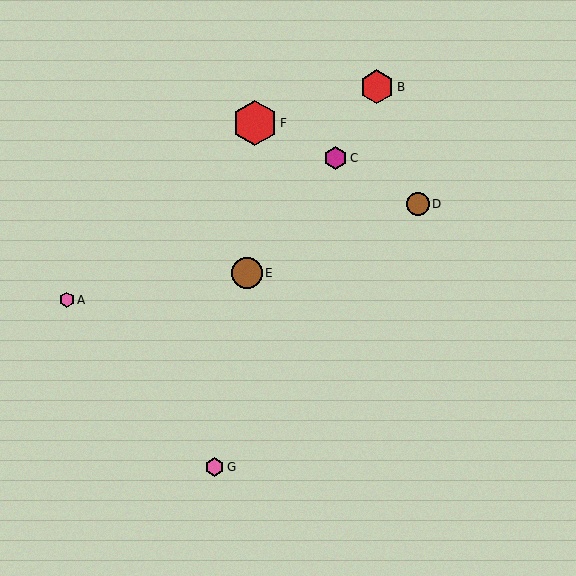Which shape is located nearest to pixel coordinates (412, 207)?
The brown circle (labeled D) at (418, 204) is nearest to that location.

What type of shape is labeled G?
Shape G is a pink hexagon.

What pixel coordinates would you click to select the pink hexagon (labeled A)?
Click at (67, 300) to select the pink hexagon A.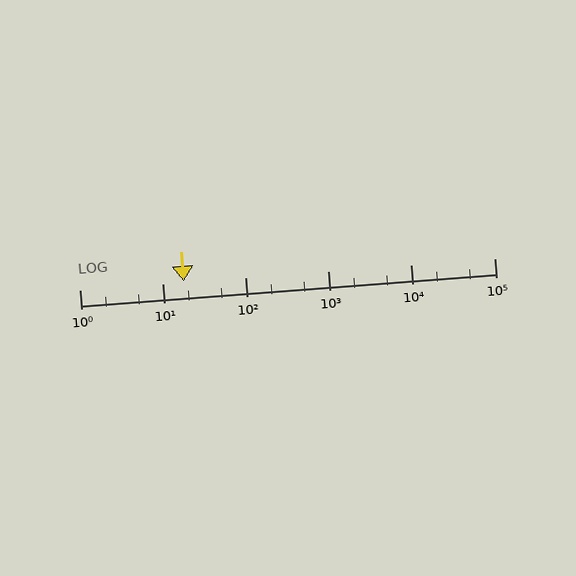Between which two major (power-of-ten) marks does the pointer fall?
The pointer is between 10 and 100.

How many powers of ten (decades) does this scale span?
The scale spans 5 decades, from 1 to 100000.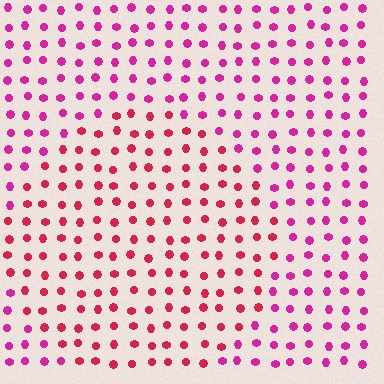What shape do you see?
I see a circle.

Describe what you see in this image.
The image is filled with small magenta elements in a uniform arrangement. A circle-shaped region is visible where the elements are tinted to a slightly different hue, forming a subtle color boundary.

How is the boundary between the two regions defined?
The boundary is defined purely by a slight shift in hue (about 30 degrees). Spacing, size, and orientation are identical on both sides.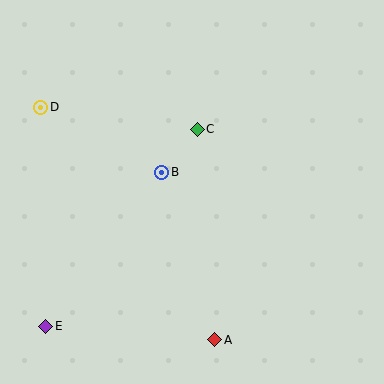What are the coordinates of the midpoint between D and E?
The midpoint between D and E is at (43, 217).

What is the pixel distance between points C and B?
The distance between C and B is 56 pixels.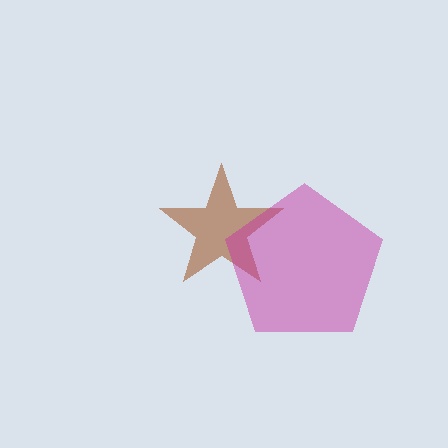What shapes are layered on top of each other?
The layered shapes are: a brown star, a magenta pentagon.